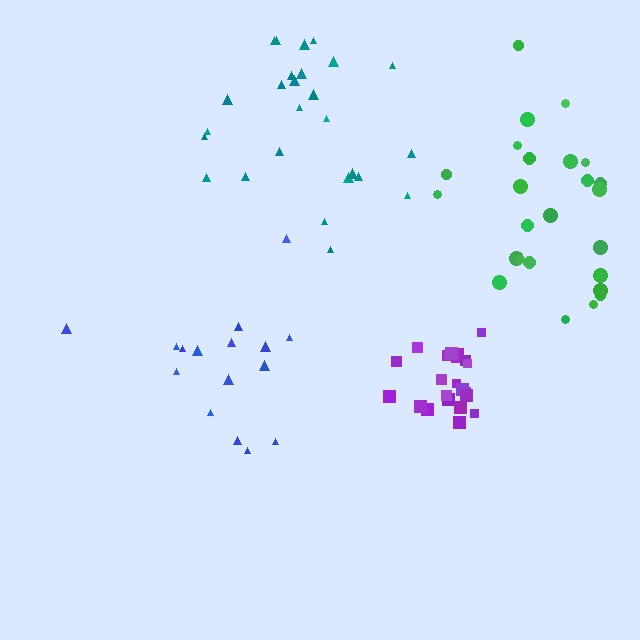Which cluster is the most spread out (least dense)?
Blue.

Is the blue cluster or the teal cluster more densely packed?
Teal.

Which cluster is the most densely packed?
Purple.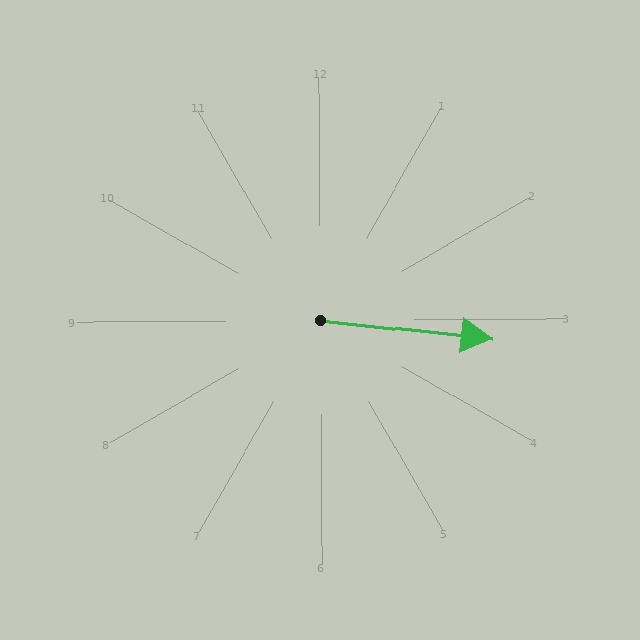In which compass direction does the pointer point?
East.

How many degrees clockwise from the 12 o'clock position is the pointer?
Approximately 96 degrees.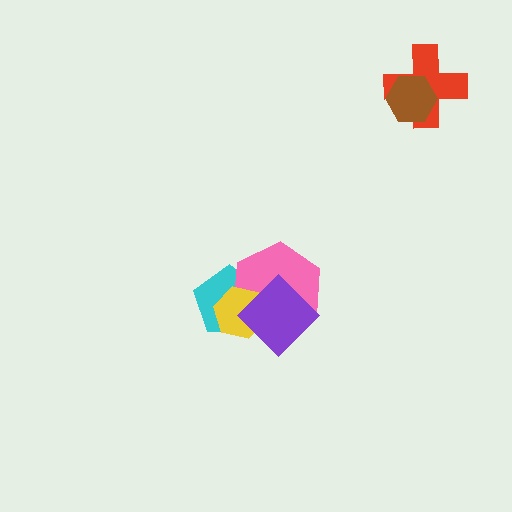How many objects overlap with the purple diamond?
3 objects overlap with the purple diamond.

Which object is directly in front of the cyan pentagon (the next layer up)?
The pink hexagon is directly in front of the cyan pentagon.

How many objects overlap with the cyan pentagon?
3 objects overlap with the cyan pentagon.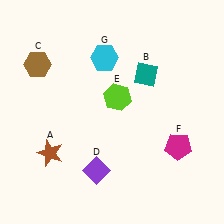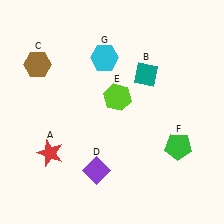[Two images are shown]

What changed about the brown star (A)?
In Image 1, A is brown. In Image 2, it changed to red.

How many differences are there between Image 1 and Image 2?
There are 2 differences between the two images.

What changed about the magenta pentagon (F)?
In Image 1, F is magenta. In Image 2, it changed to green.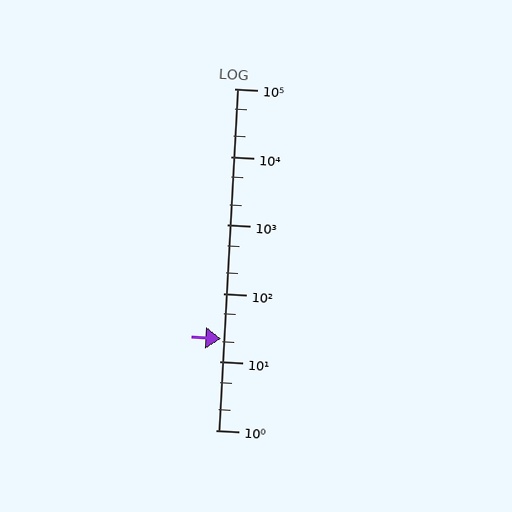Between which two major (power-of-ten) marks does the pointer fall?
The pointer is between 10 and 100.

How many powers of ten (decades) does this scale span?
The scale spans 5 decades, from 1 to 100000.